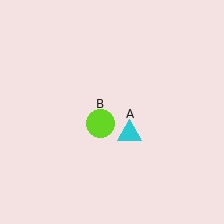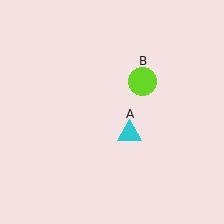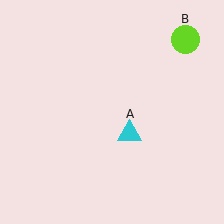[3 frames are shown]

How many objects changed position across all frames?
1 object changed position: lime circle (object B).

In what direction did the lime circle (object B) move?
The lime circle (object B) moved up and to the right.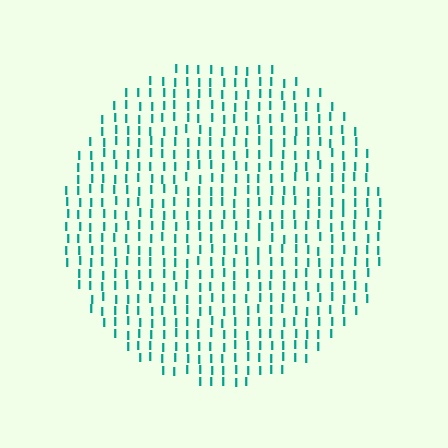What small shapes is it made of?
It is made of small letter I's.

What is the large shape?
The large shape is a circle.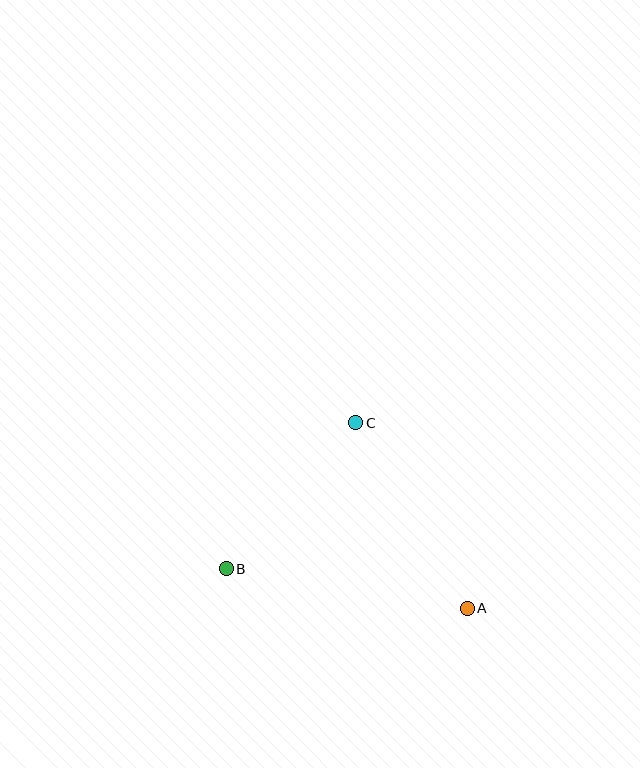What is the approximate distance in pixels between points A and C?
The distance between A and C is approximately 216 pixels.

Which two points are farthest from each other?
Points A and B are farthest from each other.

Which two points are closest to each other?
Points B and C are closest to each other.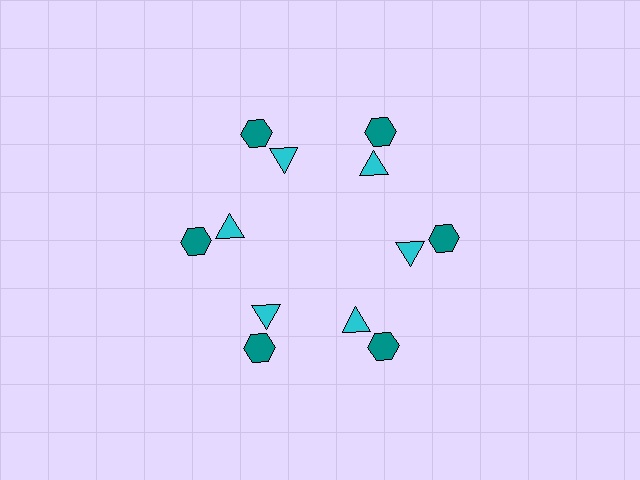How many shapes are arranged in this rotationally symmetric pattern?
There are 12 shapes, arranged in 6 groups of 2.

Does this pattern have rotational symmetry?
Yes, this pattern has 6-fold rotational symmetry. It looks the same after rotating 60 degrees around the center.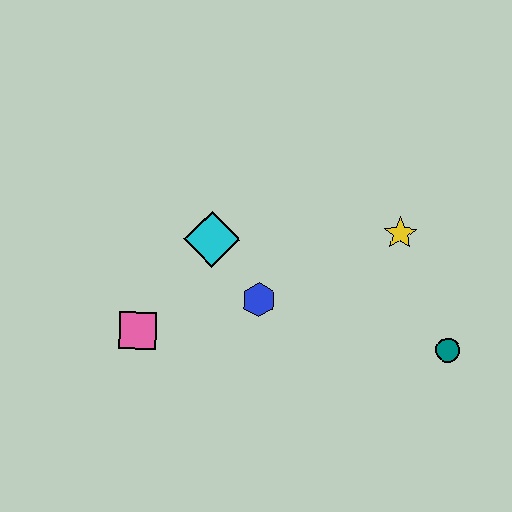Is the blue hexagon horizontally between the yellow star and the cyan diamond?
Yes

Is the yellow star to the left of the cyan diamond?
No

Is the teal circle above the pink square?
No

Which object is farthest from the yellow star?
The pink square is farthest from the yellow star.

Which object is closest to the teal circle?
The yellow star is closest to the teal circle.